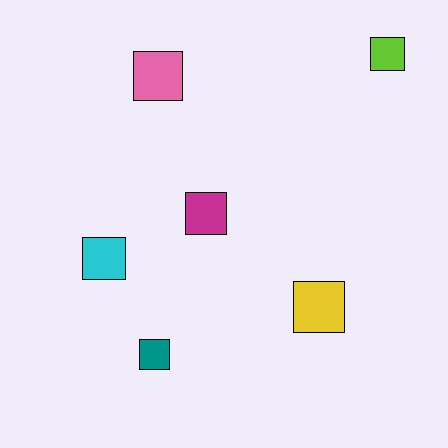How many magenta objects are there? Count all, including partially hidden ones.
There is 1 magenta object.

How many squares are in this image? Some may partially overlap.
There are 6 squares.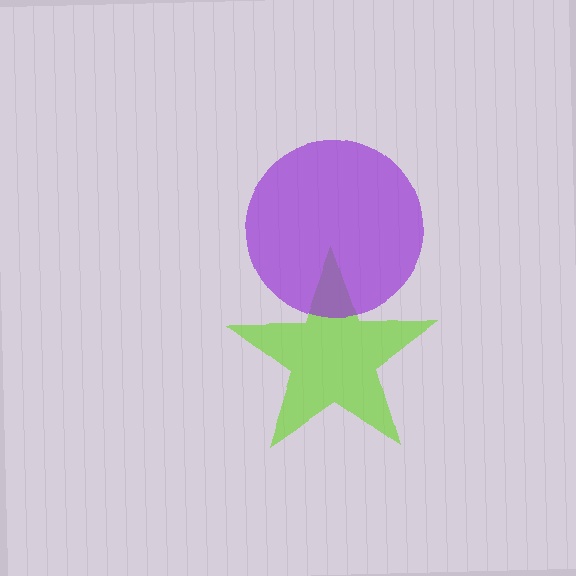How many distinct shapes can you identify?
There are 2 distinct shapes: a lime star, a purple circle.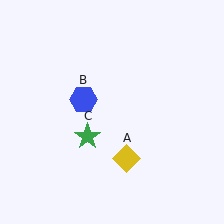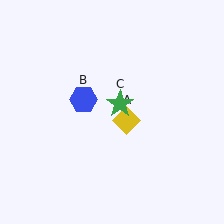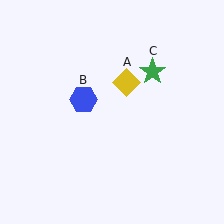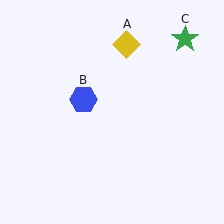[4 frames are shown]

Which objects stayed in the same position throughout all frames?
Blue hexagon (object B) remained stationary.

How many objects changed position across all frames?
2 objects changed position: yellow diamond (object A), green star (object C).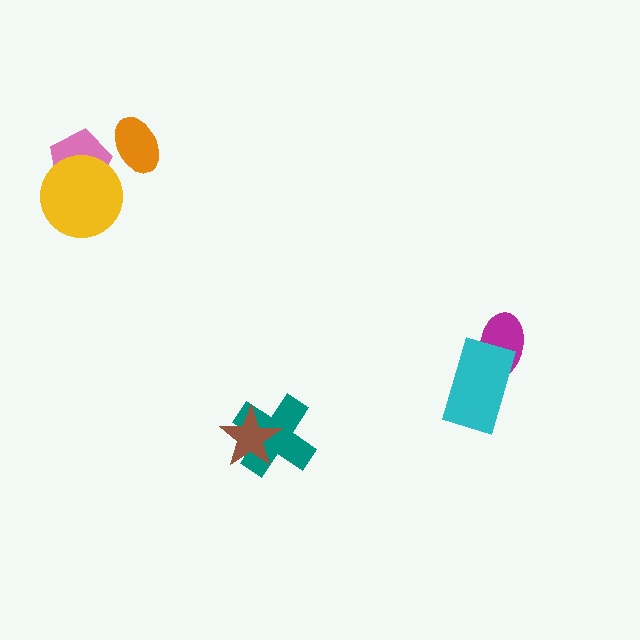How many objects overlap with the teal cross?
1 object overlaps with the teal cross.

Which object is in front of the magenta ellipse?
The cyan rectangle is in front of the magenta ellipse.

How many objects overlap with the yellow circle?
1 object overlaps with the yellow circle.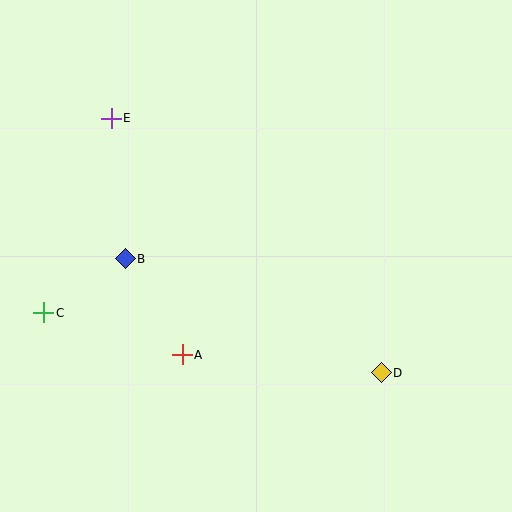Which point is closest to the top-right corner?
Point D is closest to the top-right corner.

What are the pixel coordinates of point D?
Point D is at (381, 373).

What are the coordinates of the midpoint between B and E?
The midpoint between B and E is at (118, 188).